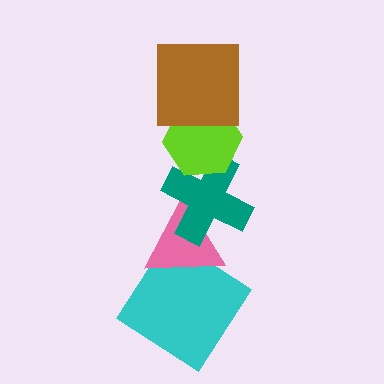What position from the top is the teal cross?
The teal cross is 3rd from the top.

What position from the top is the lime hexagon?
The lime hexagon is 2nd from the top.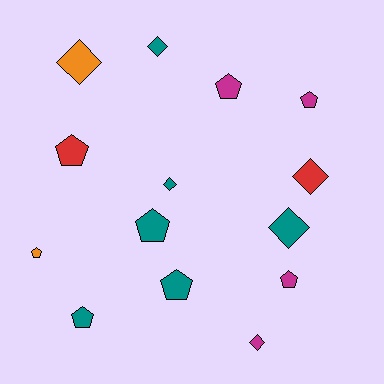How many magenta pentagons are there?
There are 3 magenta pentagons.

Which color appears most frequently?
Teal, with 6 objects.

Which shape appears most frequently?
Pentagon, with 8 objects.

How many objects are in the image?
There are 14 objects.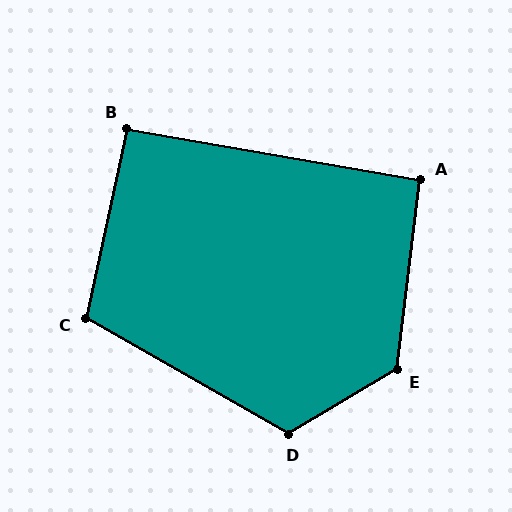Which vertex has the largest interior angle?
E, at approximately 128 degrees.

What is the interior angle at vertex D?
Approximately 119 degrees (obtuse).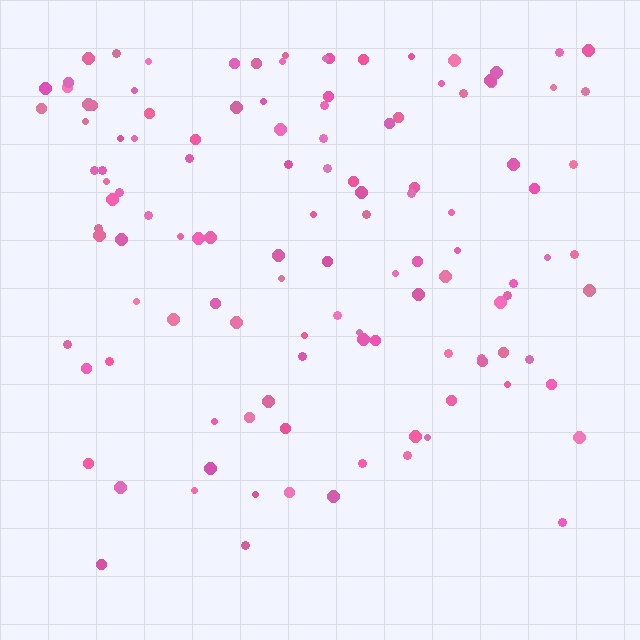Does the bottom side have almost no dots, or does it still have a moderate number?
Still a moderate number, just noticeably fewer than the top.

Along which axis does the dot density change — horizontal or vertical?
Vertical.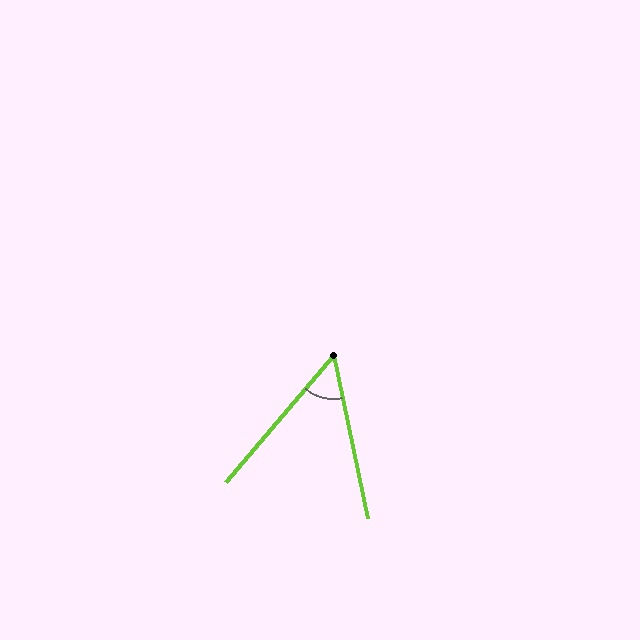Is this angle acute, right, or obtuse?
It is acute.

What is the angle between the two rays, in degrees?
Approximately 52 degrees.